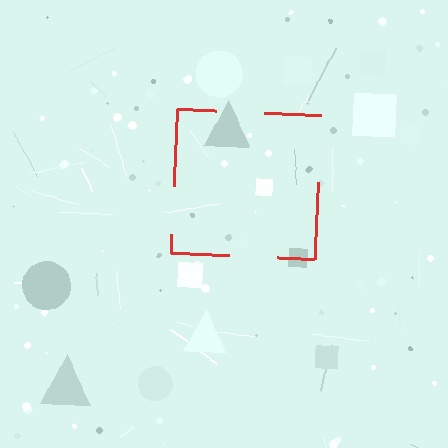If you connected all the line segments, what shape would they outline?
They would outline a square.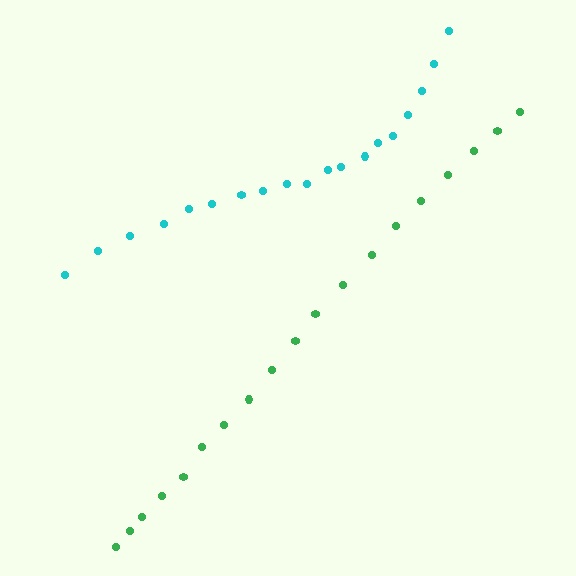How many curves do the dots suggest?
There are 2 distinct paths.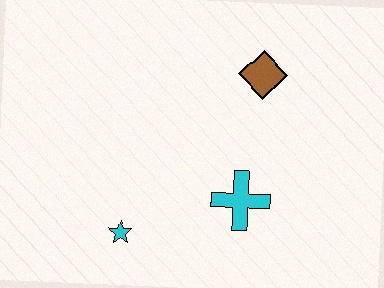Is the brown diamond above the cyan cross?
Yes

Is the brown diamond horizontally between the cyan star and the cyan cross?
No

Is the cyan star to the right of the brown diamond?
No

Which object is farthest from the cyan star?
The brown diamond is farthest from the cyan star.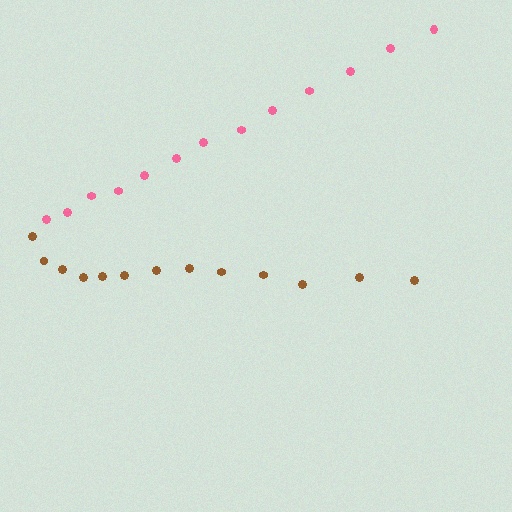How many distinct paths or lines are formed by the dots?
There are 2 distinct paths.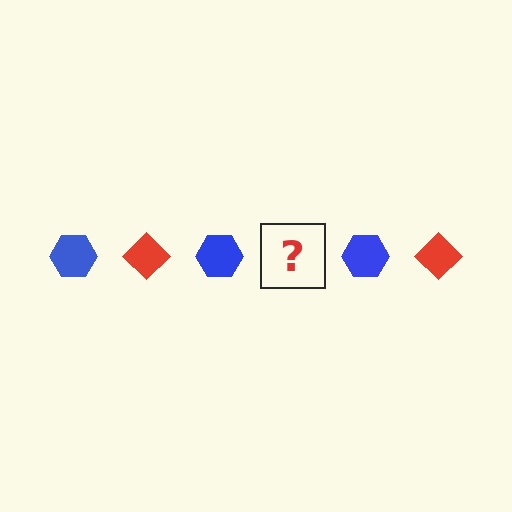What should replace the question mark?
The question mark should be replaced with a red diamond.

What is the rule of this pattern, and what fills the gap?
The rule is that the pattern alternates between blue hexagon and red diamond. The gap should be filled with a red diamond.